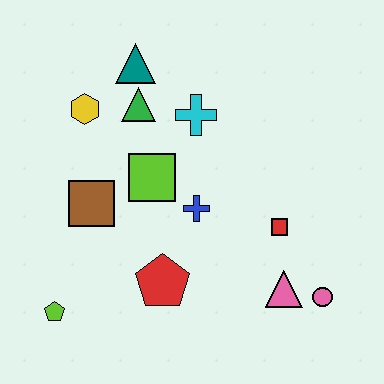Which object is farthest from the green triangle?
The pink circle is farthest from the green triangle.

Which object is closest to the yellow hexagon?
The green triangle is closest to the yellow hexagon.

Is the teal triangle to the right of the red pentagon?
No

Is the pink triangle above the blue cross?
No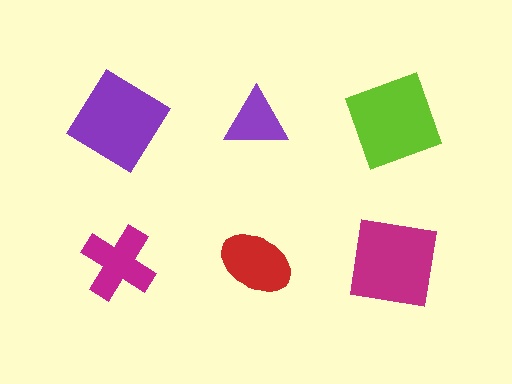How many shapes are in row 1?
3 shapes.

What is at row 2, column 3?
A magenta square.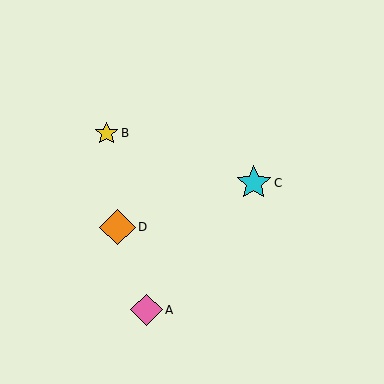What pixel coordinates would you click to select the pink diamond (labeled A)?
Click at (146, 310) to select the pink diamond A.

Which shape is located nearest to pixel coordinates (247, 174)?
The cyan star (labeled C) at (254, 183) is nearest to that location.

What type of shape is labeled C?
Shape C is a cyan star.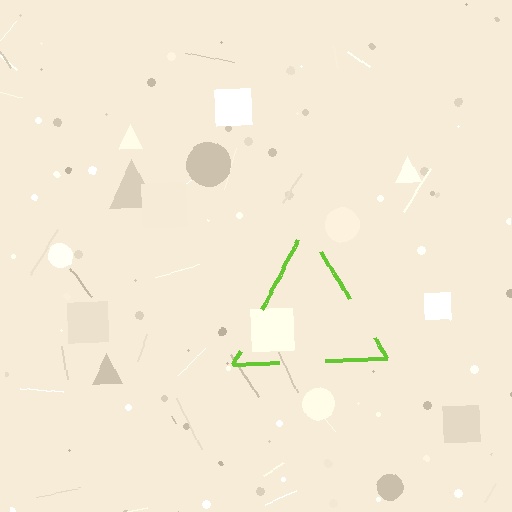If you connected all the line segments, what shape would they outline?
They would outline a triangle.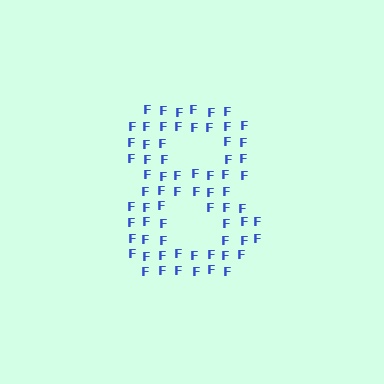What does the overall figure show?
The overall figure shows the digit 8.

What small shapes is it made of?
It is made of small letter F's.